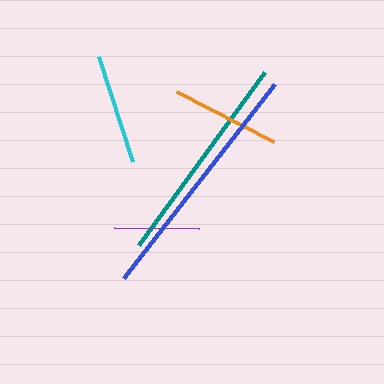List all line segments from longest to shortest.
From longest to shortest: blue, teal, cyan, orange, purple.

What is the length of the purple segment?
The purple segment is approximately 85 pixels long.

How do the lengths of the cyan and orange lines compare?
The cyan and orange lines are approximately the same length.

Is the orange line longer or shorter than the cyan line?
The cyan line is longer than the orange line.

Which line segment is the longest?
The blue line is the longest at approximately 246 pixels.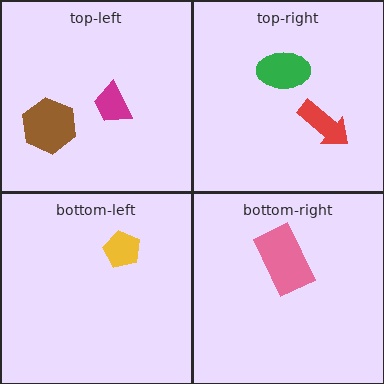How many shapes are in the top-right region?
2.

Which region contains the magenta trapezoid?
The top-left region.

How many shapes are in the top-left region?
2.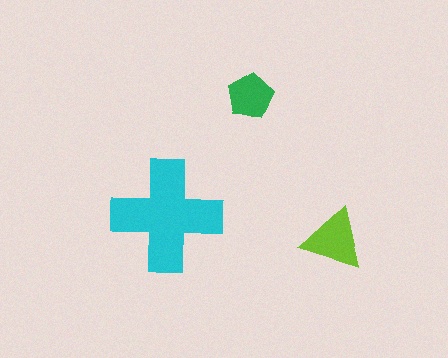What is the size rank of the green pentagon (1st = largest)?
3rd.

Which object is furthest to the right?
The lime triangle is rightmost.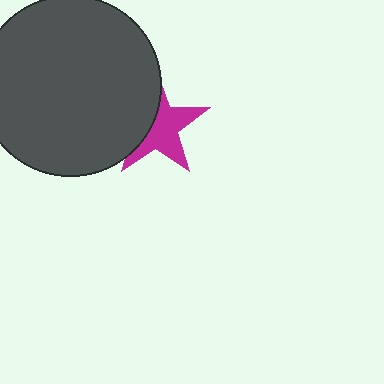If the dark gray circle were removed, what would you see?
You would see the complete magenta star.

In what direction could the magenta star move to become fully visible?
The magenta star could move right. That would shift it out from behind the dark gray circle entirely.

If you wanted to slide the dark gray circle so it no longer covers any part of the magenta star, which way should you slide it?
Slide it left — that is the most direct way to separate the two shapes.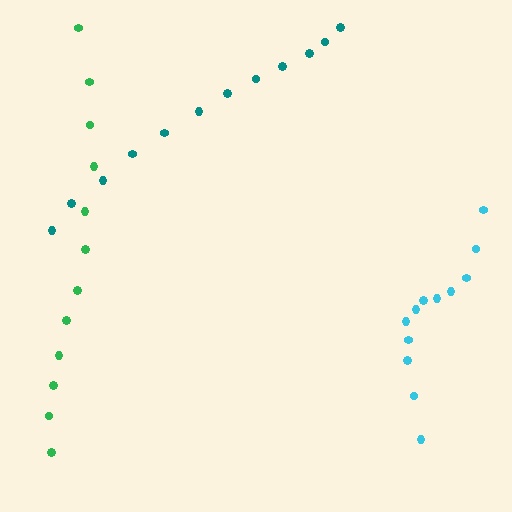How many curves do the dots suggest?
There are 3 distinct paths.